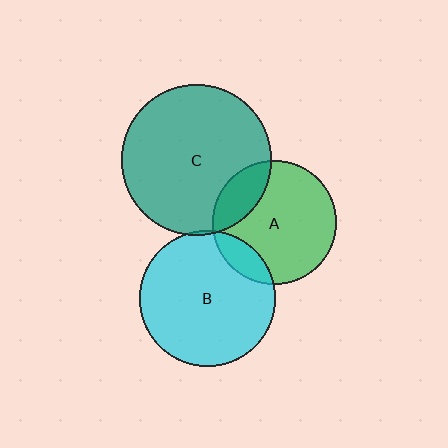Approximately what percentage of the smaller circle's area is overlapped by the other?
Approximately 20%.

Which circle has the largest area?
Circle C (teal).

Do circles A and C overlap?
Yes.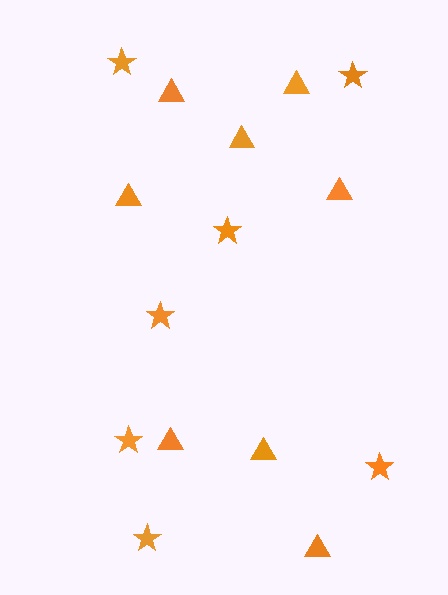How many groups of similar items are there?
There are 2 groups: one group of triangles (8) and one group of stars (7).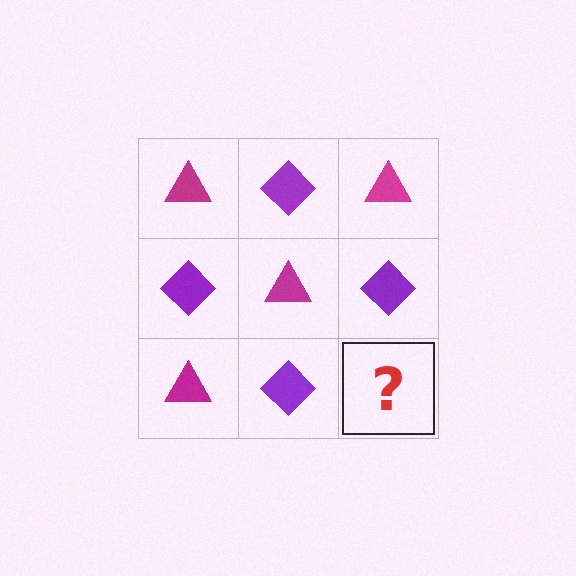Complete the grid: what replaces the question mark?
The question mark should be replaced with a magenta triangle.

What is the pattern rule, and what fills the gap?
The rule is that it alternates magenta triangle and purple diamond in a checkerboard pattern. The gap should be filled with a magenta triangle.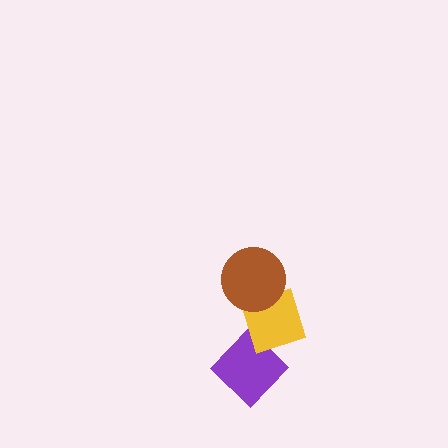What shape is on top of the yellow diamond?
The brown circle is on top of the yellow diamond.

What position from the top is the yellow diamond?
The yellow diamond is 2nd from the top.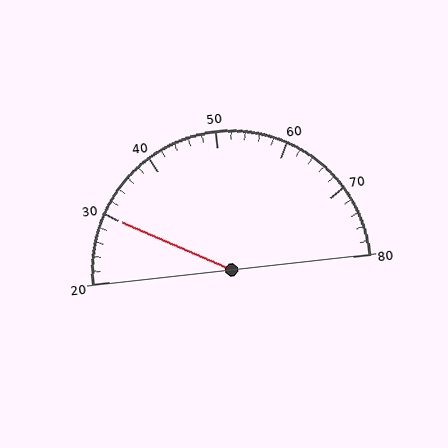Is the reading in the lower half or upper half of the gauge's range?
The reading is in the lower half of the range (20 to 80).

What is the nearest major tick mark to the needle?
The nearest major tick mark is 30.